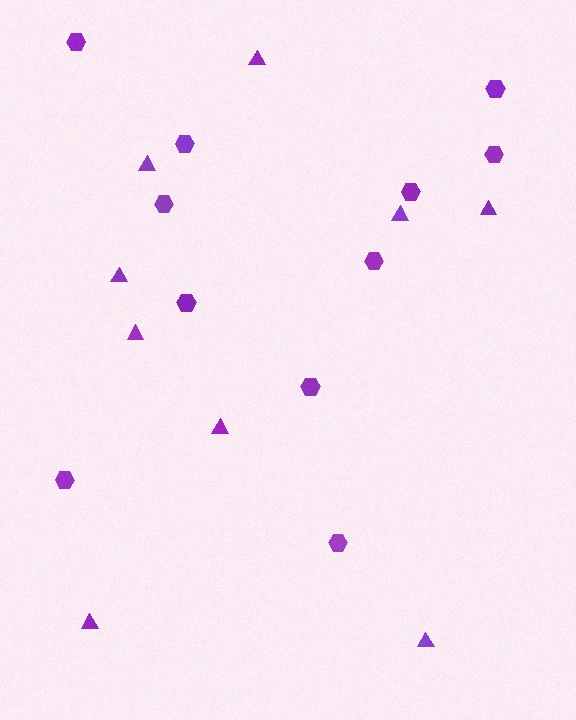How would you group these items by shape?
There are 2 groups: one group of hexagons (11) and one group of triangles (9).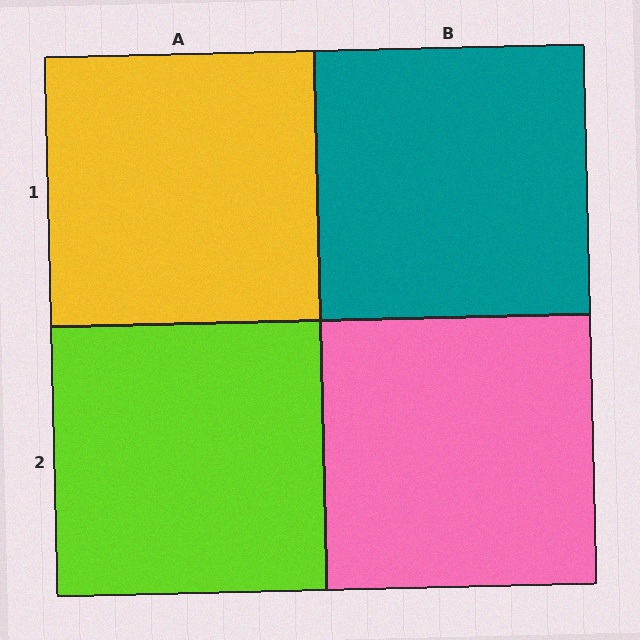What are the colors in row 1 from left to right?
Yellow, teal.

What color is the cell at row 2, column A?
Lime.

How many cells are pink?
1 cell is pink.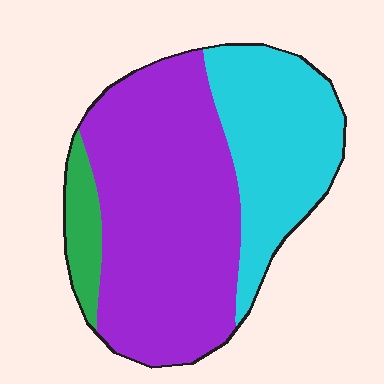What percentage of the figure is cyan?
Cyan takes up about one third (1/3) of the figure.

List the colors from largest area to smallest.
From largest to smallest: purple, cyan, green.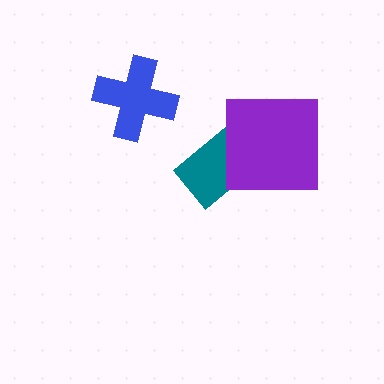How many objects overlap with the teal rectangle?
1 object overlaps with the teal rectangle.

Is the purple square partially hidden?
No, no other shape covers it.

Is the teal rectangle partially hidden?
Yes, it is partially covered by another shape.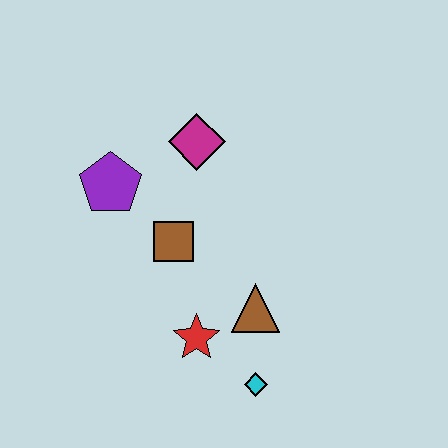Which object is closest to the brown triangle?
The red star is closest to the brown triangle.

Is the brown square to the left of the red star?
Yes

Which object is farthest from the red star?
The magenta diamond is farthest from the red star.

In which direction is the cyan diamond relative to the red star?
The cyan diamond is to the right of the red star.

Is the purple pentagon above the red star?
Yes